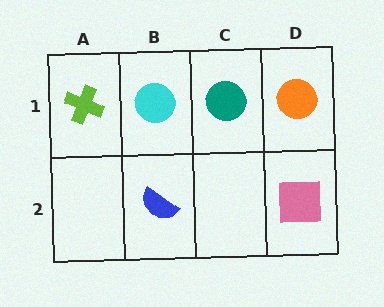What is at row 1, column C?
A teal circle.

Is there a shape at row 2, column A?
No, that cell is empty.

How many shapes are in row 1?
4 shapes.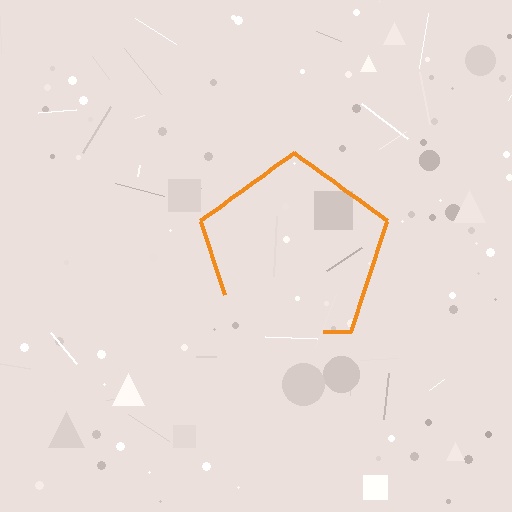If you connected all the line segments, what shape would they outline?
They would outline a pentagon.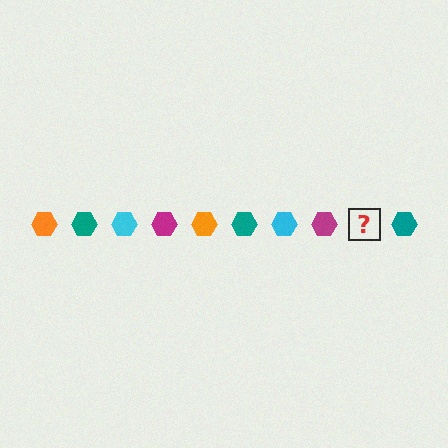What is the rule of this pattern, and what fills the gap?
The rule is that the pattern cycles through orange, teal, cyan, magenta hexagons. The gap should be filled with an orange hexagon.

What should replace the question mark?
The question mark should be replaced with an orange hexagon.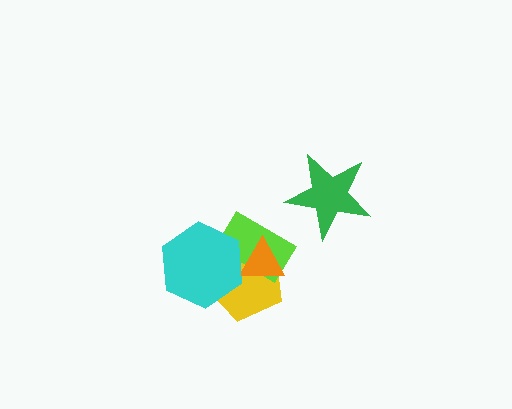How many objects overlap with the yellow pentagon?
3 objects overlap with the yellow pentagon.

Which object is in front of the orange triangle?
The cyan hexagon is in front of the orange triangle.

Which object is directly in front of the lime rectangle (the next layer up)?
The orange triangle is directly in front of the lime rectangle.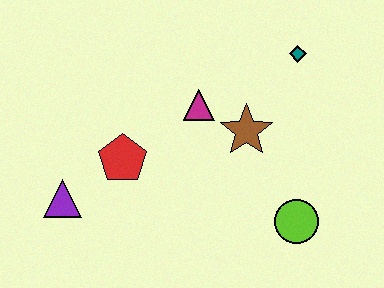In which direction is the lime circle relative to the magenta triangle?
The lime circle is below the magenta triangle.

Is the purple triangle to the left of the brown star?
Yes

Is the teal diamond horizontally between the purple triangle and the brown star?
No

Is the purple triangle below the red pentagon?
Yes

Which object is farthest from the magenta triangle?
The purple triangle is farthest from the magenta triangle.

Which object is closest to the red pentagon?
The purple triangle is closest to the red pentagon.